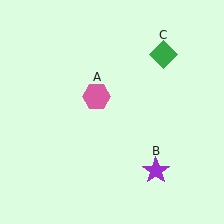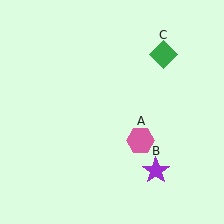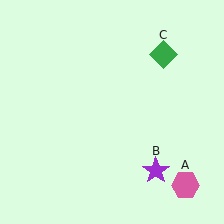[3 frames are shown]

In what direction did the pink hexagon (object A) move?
The pink hexagon (object A) moved down and to the right.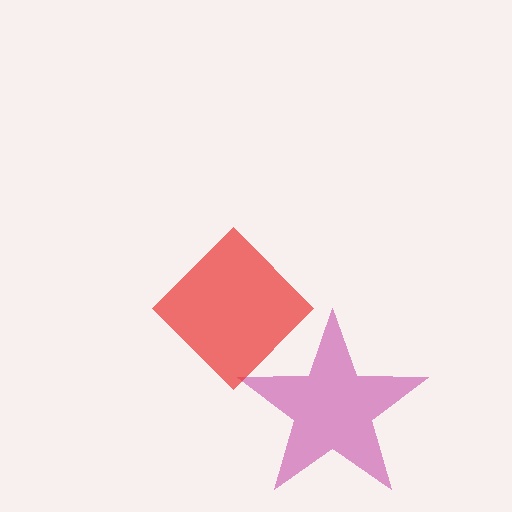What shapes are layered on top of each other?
The layered shapes are: a magenta star, a red diamond.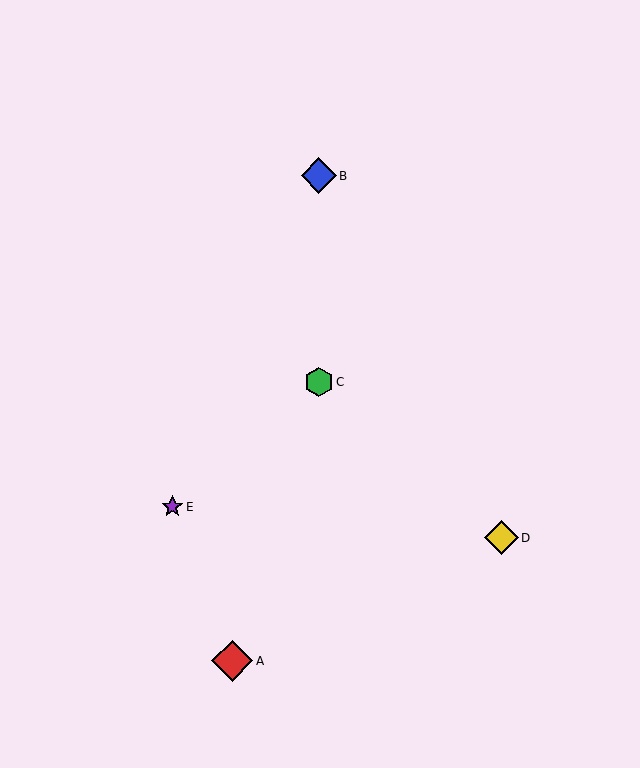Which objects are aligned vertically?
Objects B, C are aligned vertically.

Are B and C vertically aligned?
Yes, both are at x≈319.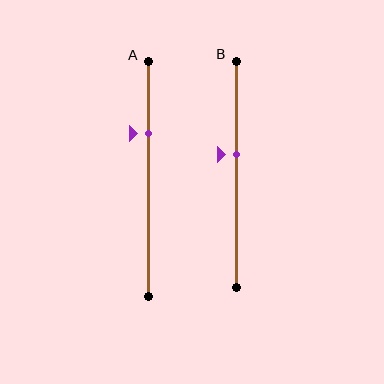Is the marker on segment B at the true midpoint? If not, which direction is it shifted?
No, the marker on segment B is shifted upward by about 9% of the segment length.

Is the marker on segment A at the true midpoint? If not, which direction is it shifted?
No, the marker on segment A is shifted upward by about 20% of the segment length.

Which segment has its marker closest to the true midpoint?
Segment B has its marker closest to the true midpoint.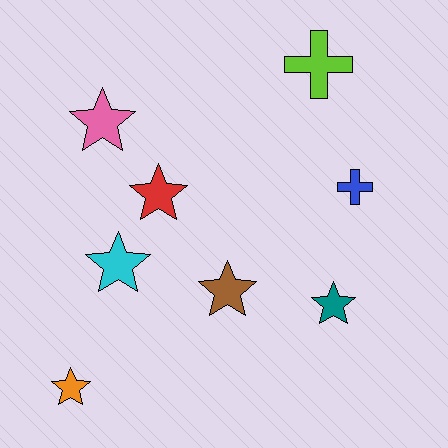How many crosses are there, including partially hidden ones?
There are 2 crosses.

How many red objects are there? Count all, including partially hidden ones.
There is 1 red object.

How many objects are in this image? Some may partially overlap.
There are 8 objects.